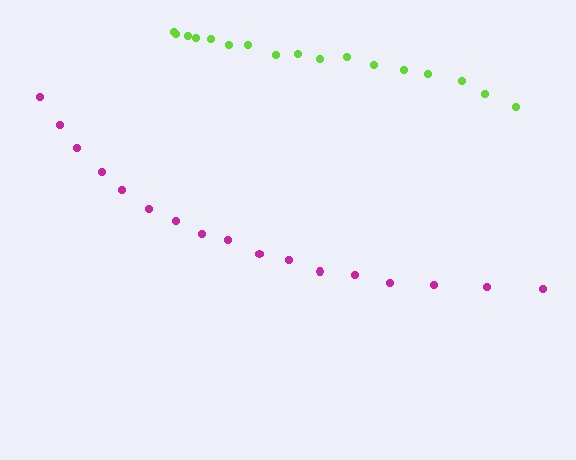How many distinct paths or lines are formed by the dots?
There are 2 distinct paths.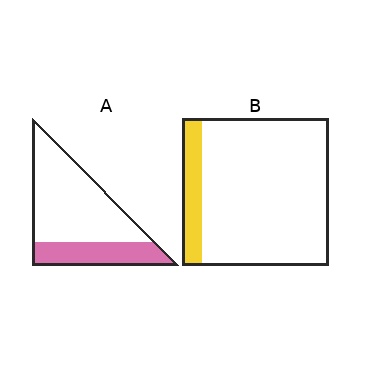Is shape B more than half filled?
No.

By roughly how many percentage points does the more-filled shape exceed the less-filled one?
By roughly 15 percentage points (A over B).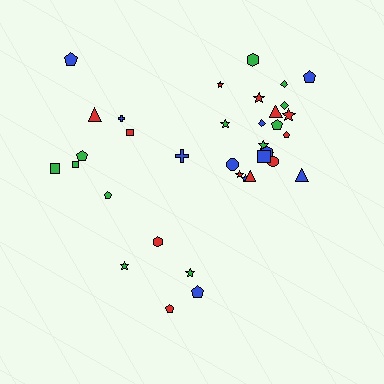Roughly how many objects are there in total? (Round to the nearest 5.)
Roughly 35 objects in total.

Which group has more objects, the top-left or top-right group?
The top-right group.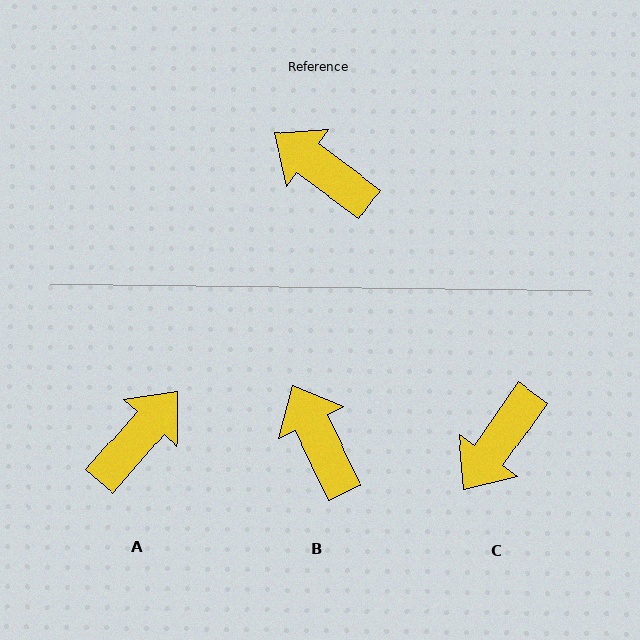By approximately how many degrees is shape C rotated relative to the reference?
Approximately 92 degrees counter-clockwise.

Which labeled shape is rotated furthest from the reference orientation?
A, about 94 degrees away.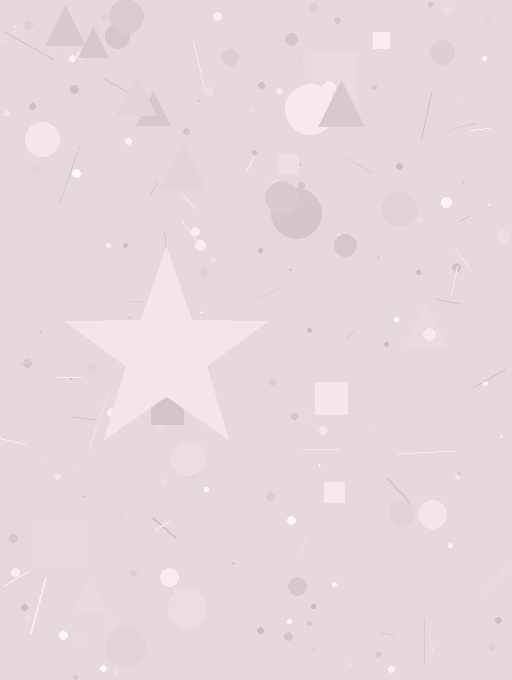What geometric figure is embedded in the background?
A star is embedded in the background.